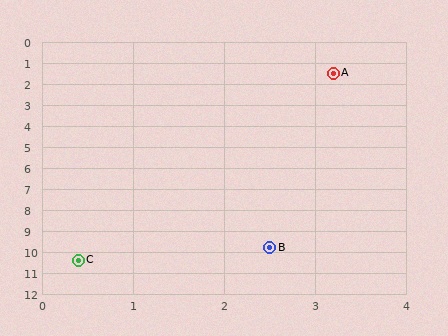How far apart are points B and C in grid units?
Points B and C are about 2.2 grid units apart.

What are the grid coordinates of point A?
Point A is at approximately (3.2, 1.5).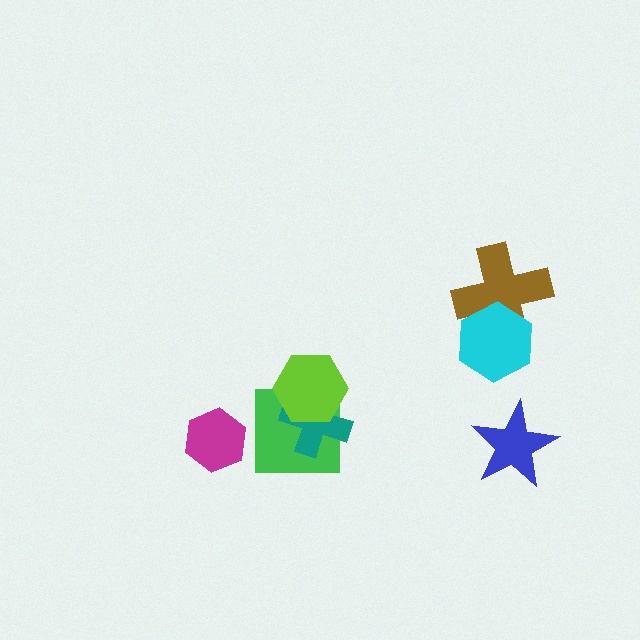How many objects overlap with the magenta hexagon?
0 objects overlap with the magenta hexagon.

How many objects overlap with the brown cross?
1 object overlaps with the brown cross.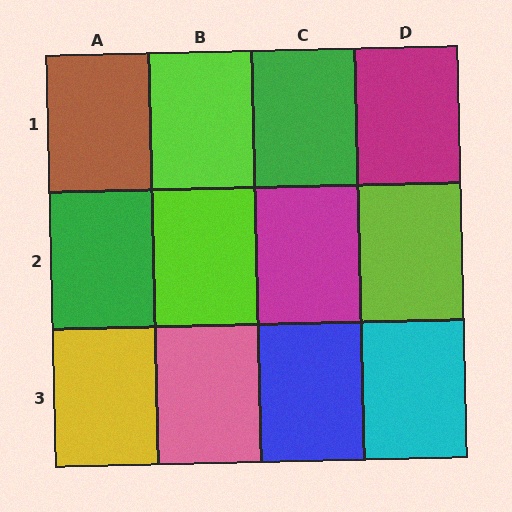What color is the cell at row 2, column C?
Magenta.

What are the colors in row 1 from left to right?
Brown, lime, green, magenta.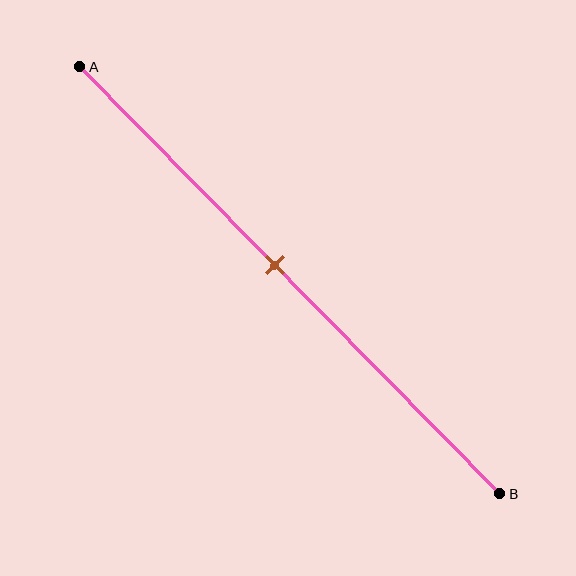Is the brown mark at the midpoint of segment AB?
No, the mark is at about 45% from A, not at the 50% midpoint.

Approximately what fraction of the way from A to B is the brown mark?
The brown mark is approximately 45% of the way from A to B.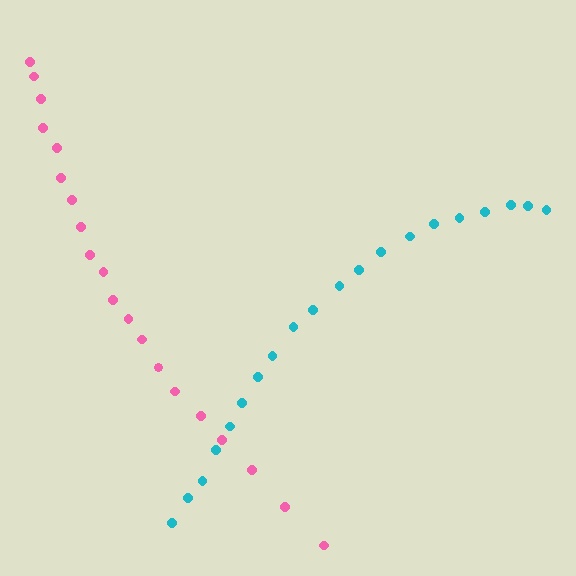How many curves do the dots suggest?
There are 2 distinct paths.